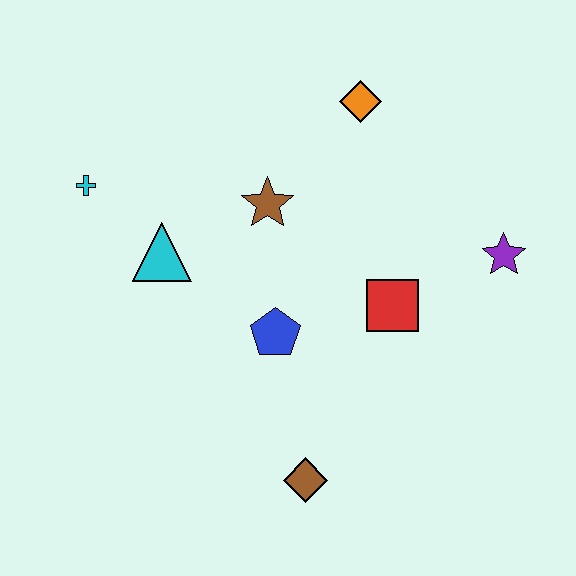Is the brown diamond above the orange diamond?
No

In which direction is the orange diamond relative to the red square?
The orange diamond is above the red square.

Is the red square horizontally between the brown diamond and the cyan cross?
No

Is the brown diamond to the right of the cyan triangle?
Yes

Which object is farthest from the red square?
The cyan cross is farthest from the red square.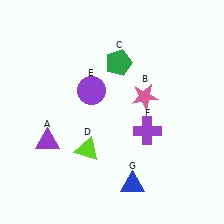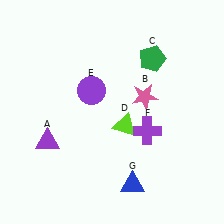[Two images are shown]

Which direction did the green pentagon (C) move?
The green pentagon (C) moved right.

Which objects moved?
The objects that moved are: the green pentagon (C), the lime triangle (D).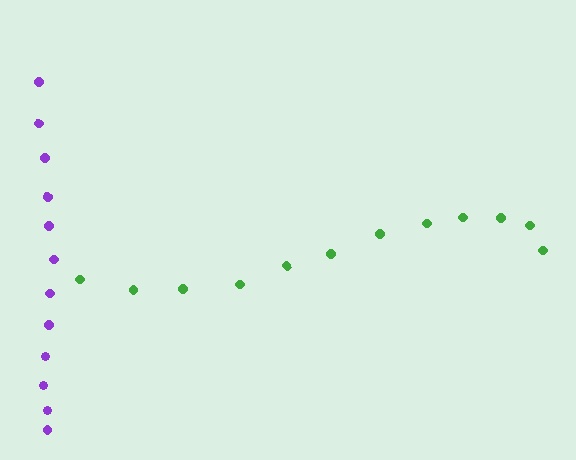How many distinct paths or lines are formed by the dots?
There are 2 distinct paths.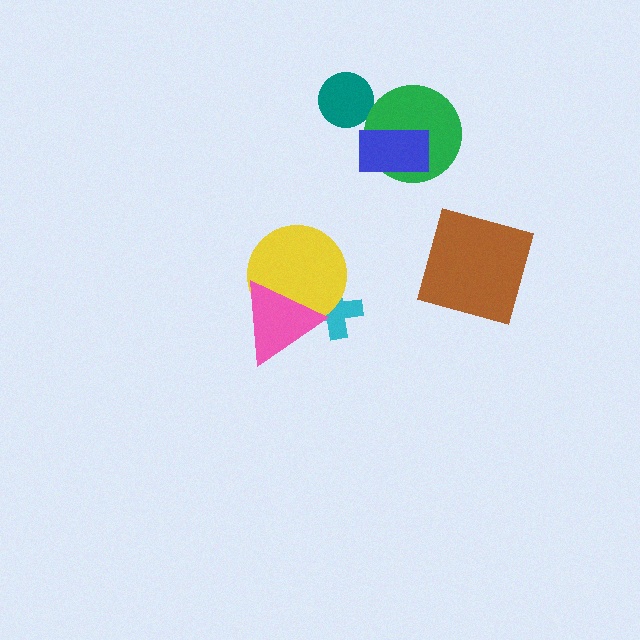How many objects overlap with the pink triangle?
2 objects overlap with the pink triangle.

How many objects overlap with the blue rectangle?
1 object overlaps with the blue rectangle.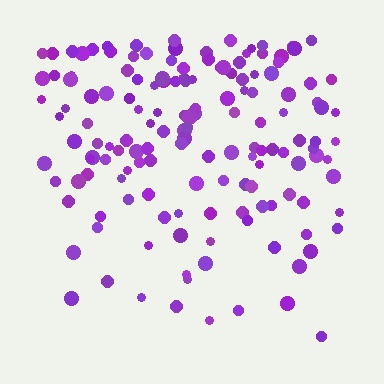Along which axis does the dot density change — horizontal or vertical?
Vertical.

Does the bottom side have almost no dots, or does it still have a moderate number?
Still a moderate number, just noticeably fewer than the top.